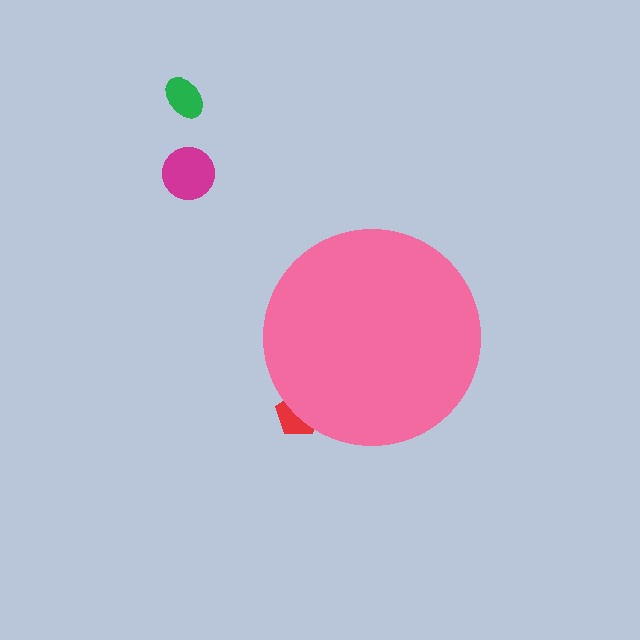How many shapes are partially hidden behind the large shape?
1 shape is partially hidden.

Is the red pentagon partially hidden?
Yes, the red pentagon is partially hidden behind the pink circle.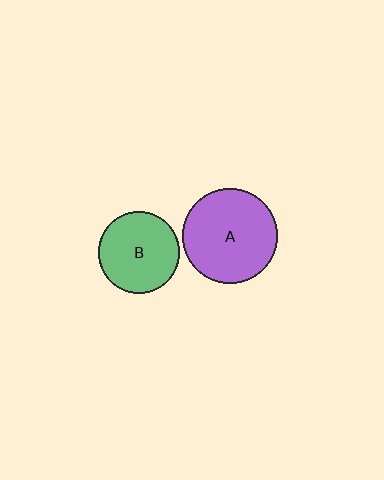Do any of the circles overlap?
No, none of the circles overlap.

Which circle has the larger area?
Circle A (purple).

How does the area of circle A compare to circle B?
Approximately 1.4 times.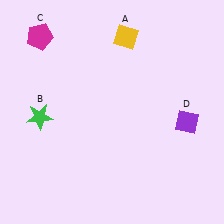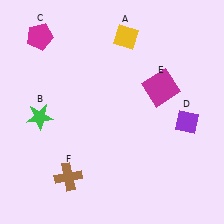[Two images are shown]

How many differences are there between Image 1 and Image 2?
There are 2 differences between the two images.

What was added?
A magenta square (E), a brown cross (F) were added in Image 2.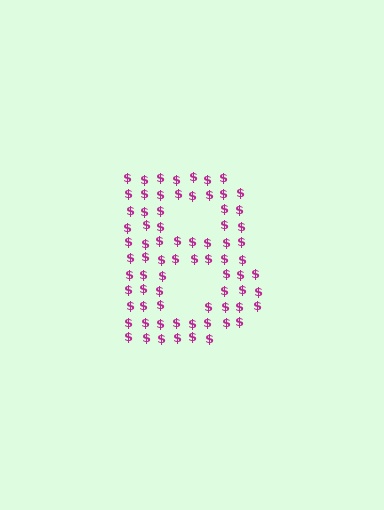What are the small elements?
The small elements are dollar signs.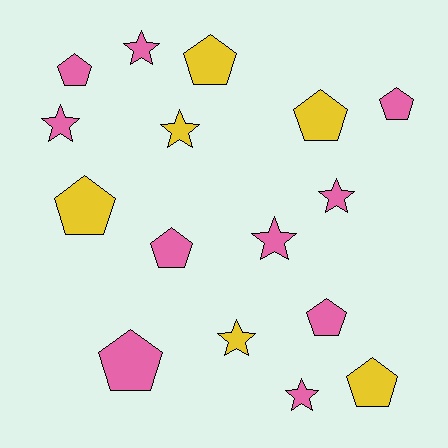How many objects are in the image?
There are 16 objects.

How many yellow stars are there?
There are 2 yellow stars.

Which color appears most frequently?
Pink, with 10 objects.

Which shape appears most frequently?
Pentagon, with 9 objects.